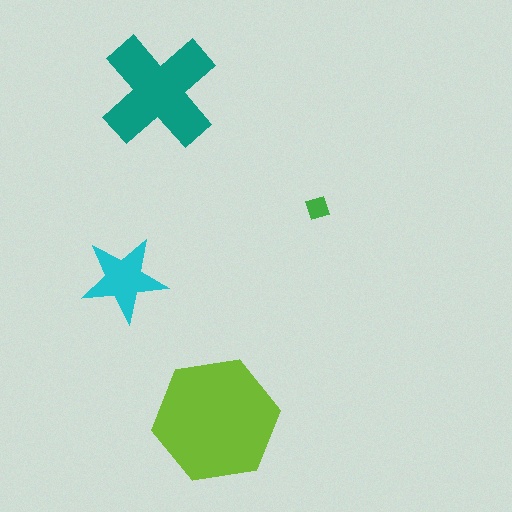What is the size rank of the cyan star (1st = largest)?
3rd.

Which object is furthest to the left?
The cyan star is leftmost.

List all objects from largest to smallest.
The lime hexagon, the teal cross, the cyan star, the green diamond.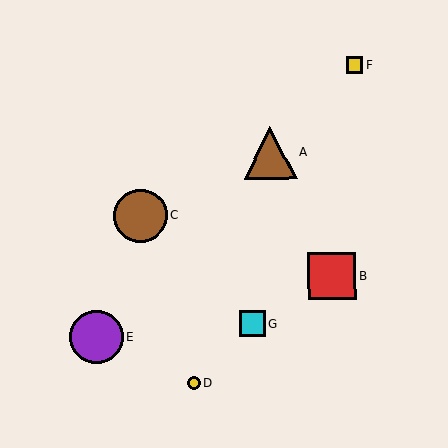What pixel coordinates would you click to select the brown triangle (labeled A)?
Click at (270, 152) to select the brown triangle A.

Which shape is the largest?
The brown circle (labeled C) is the largest.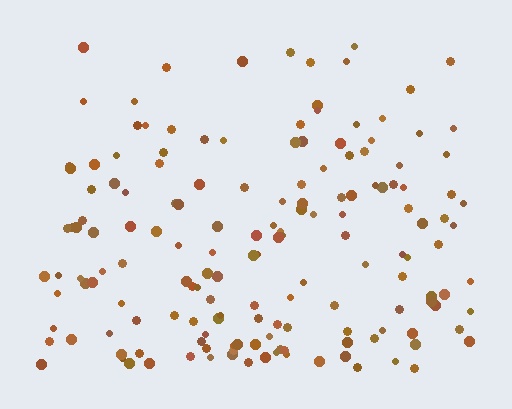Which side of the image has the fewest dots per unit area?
The top.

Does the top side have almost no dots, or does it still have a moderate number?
Still a moderate number, just noticeably fewer than the bottom.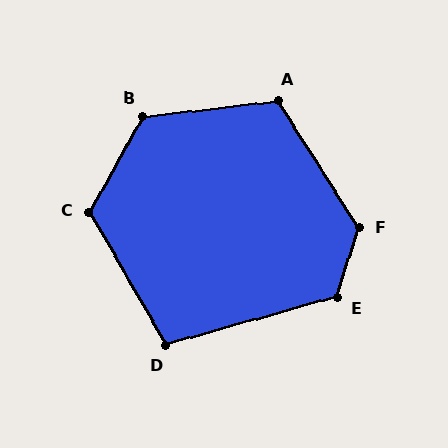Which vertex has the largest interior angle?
F, at approximately 130 degrees.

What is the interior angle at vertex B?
Approximately 126 degrees (obtuse).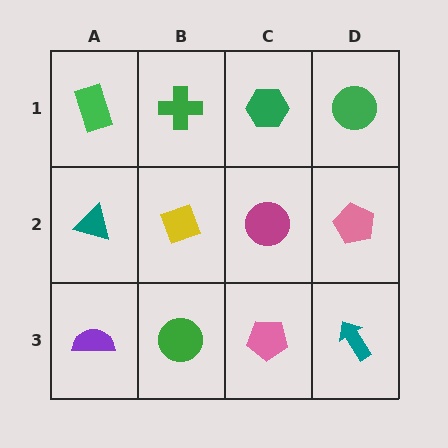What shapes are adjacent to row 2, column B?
A green cross (row 1, column B), a green circle (row 3, column B), a teal triangle (row 2, column A), a magenta circle (row 2, column C).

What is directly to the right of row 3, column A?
A green circle.